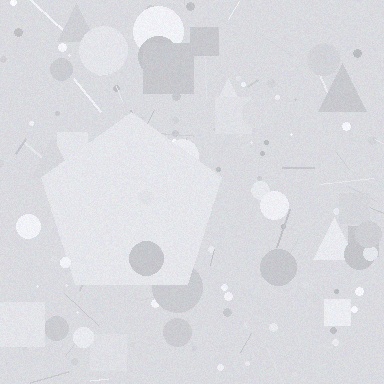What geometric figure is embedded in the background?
A pentagon is embedded in the background.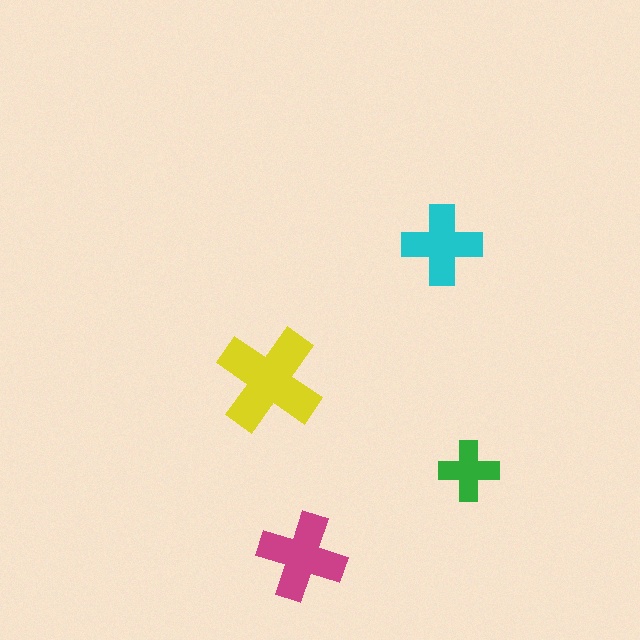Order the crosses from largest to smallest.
the yellow one, the magenta one, the cyan one, the green one.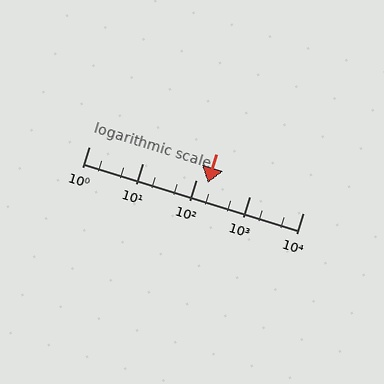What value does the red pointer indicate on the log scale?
The pointer indicates approximately 170.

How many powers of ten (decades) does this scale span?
The scale spans 4 decades, from 1 to 10000.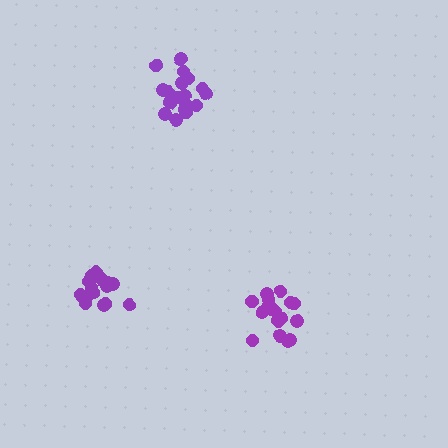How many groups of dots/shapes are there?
There are 3 groups.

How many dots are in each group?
Group 1: 19 dots, Group 2: 17 dots, Group 3: 17 dots (53 total).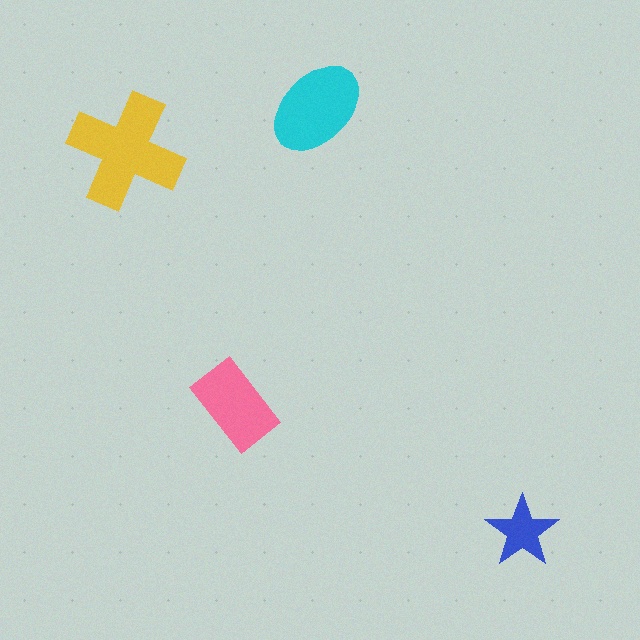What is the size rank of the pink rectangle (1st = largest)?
3rd.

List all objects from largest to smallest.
The yellow cross, the cyan ellipse, the pink rectangle, the blue star.